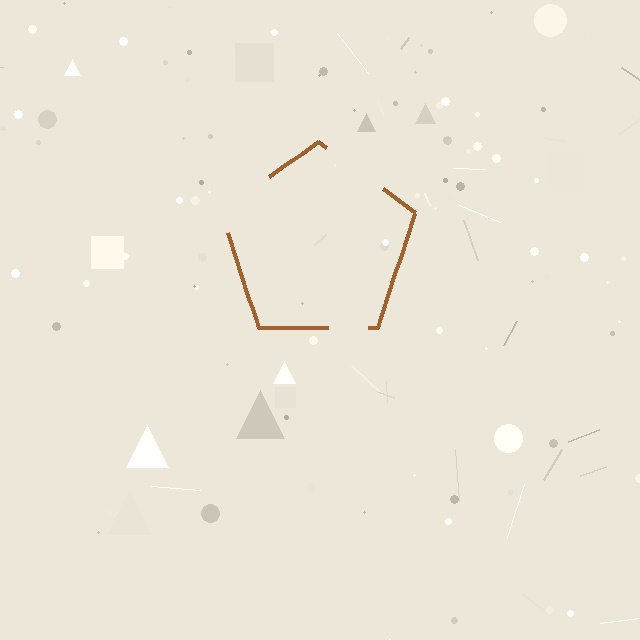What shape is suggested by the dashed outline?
The dashed outline suggests a pentagon.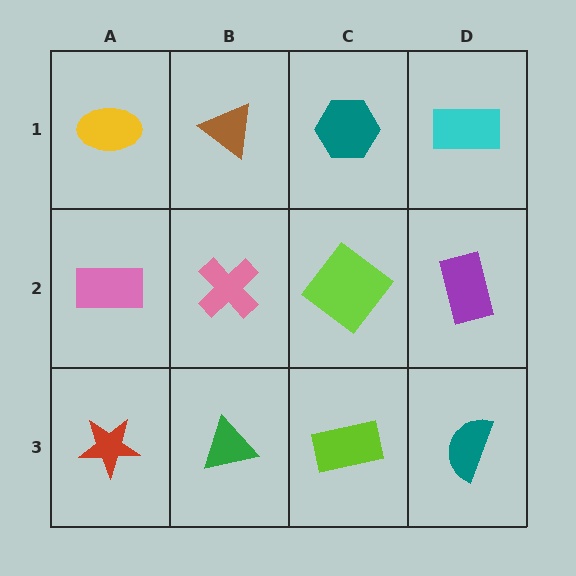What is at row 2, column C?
A lime diamond.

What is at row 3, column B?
A green triangle.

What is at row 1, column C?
A teal hexagon.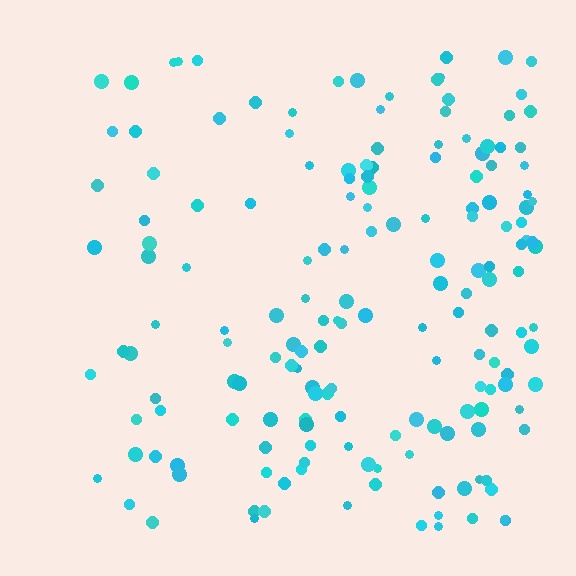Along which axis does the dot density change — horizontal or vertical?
Horizontal.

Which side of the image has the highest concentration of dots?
The right.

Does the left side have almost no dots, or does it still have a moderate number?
Still a moderate number, just noticeably fewer than the right.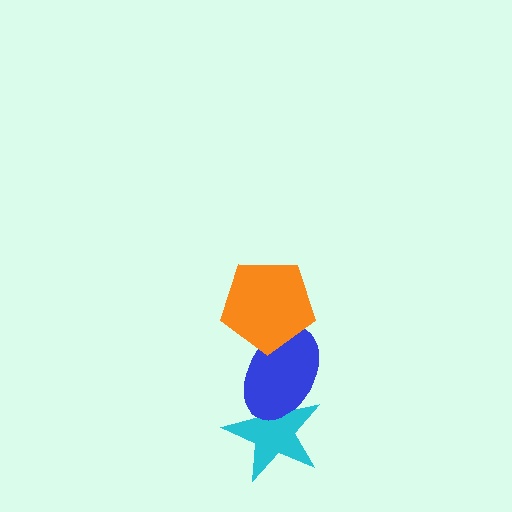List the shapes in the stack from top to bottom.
From top to bottom: the orange pentagon, the blue ellipse, the cyan star.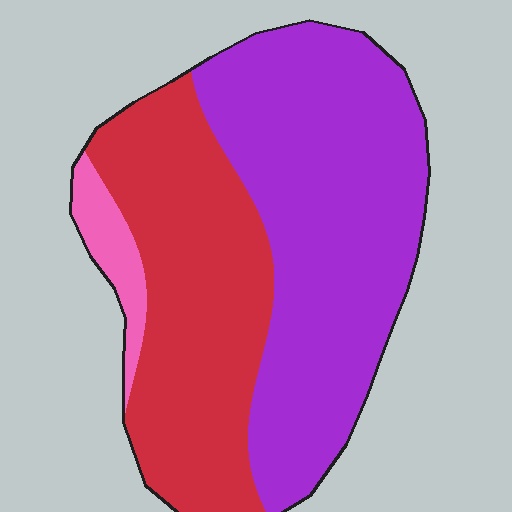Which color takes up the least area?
Pink, at roughly 5%.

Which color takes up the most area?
Purple, at roughly 55%.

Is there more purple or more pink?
Purple.